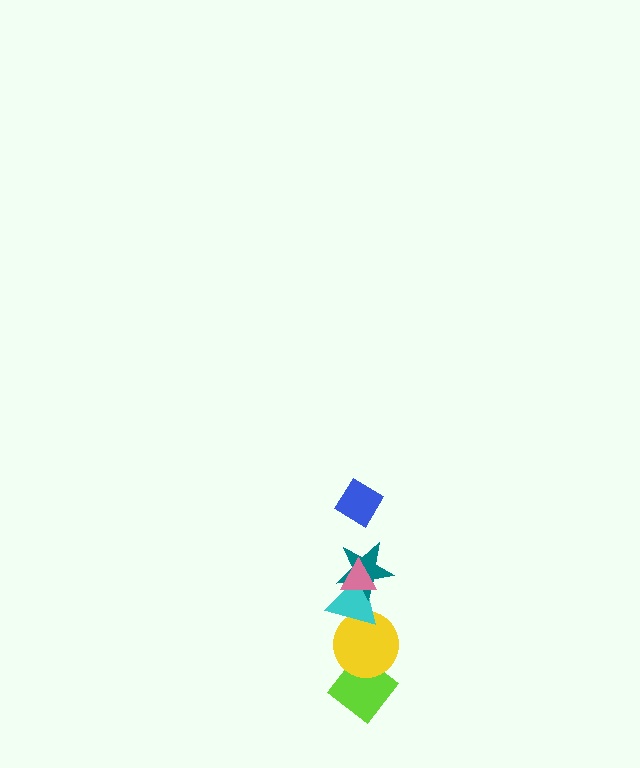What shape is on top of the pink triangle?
The blue diamond is on top of the pink triangle.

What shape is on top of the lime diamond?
The yellow circle is on top of the lime diamond.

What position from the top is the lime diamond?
The lime diamond is 6th from the top.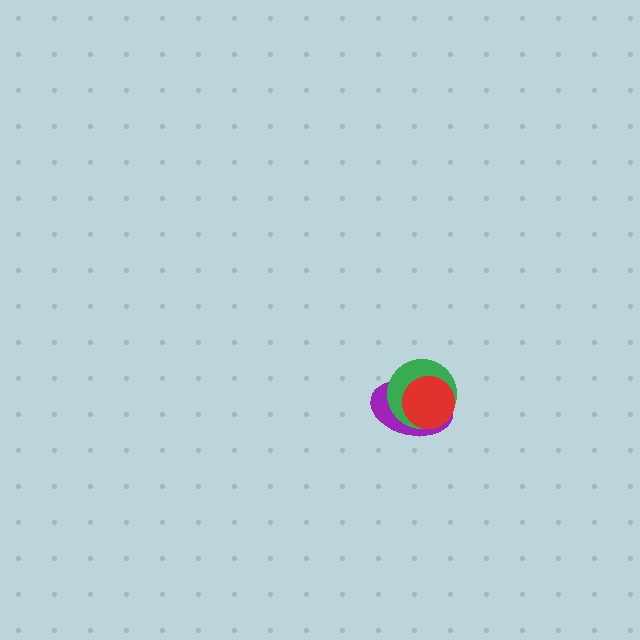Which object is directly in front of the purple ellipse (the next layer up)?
The green circle is directly in front of the purple ellipse.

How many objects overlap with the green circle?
2 objects overlap with the green circle.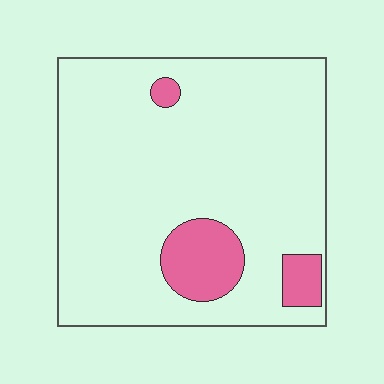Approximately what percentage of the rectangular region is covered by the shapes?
Approximately 10%.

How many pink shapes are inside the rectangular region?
3.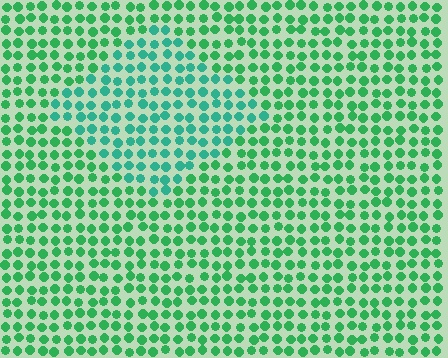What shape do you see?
I see a diamond.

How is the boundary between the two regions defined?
The boundary is defined purely by a slight shift in hue (about 26 degrees). Spacing, size, and orientation are identical on both sides.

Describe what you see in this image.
The image is filled with small green elements in a uniform arrangement. A diamond-shaped region is visible where the elements are tinted to a slightly different hue, forming a subtle color boundary.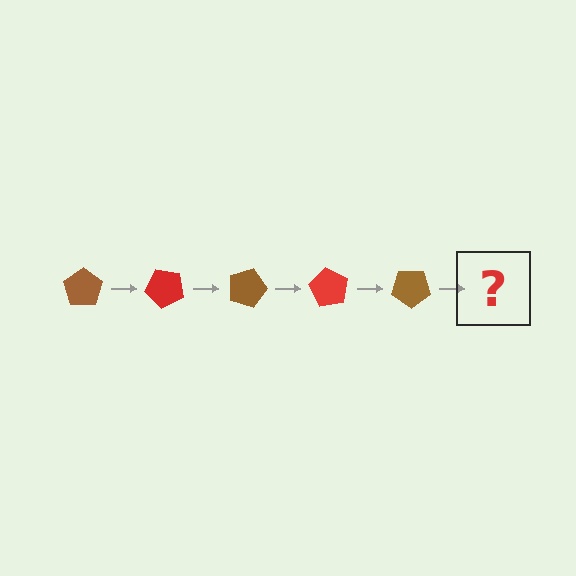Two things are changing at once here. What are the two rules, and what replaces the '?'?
The two rules are that it rotates 45 degrees each step and the color cycles through brown and red. The '?' should be a red pentagon, rotated 225 degrees from the start.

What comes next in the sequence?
The next element should be a red pentagon, rotated 225 degrees from the start.